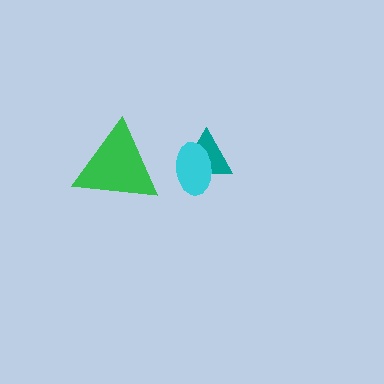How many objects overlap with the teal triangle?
1 object overlaps with the teal triangle.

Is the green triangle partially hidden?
No, no other shape covers it.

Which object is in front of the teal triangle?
The cyan ellipse is in front of the teal triangle.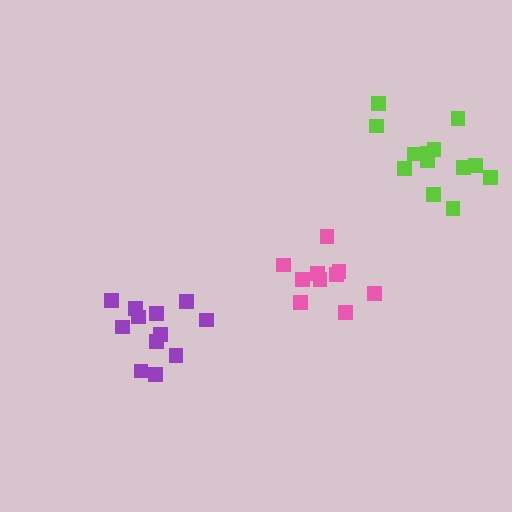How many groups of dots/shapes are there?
There are 3 groups.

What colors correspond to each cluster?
The clusters are colored: pink, purple, lime.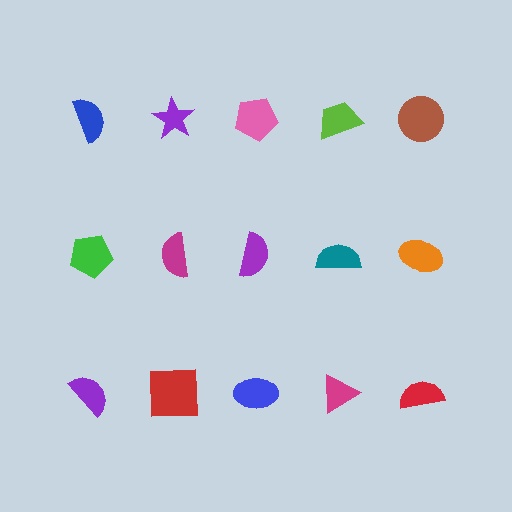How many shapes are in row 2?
5 shapes.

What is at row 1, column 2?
A purple star.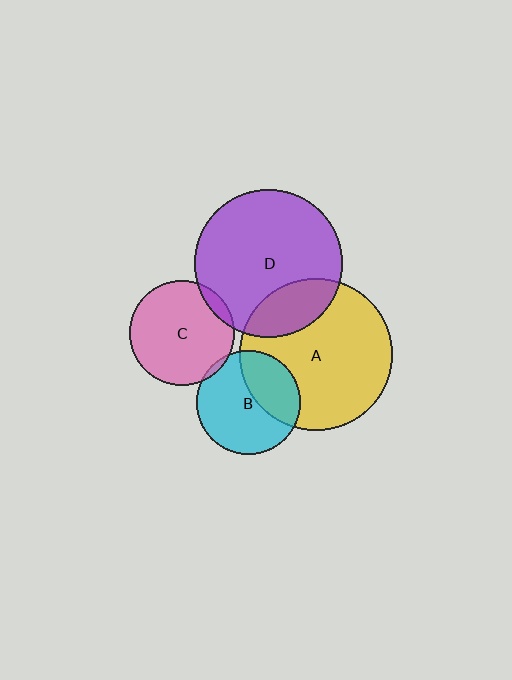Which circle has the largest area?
Circle A (yellow).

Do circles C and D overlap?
Yes.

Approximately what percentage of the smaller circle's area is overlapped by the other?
Approximately 5%.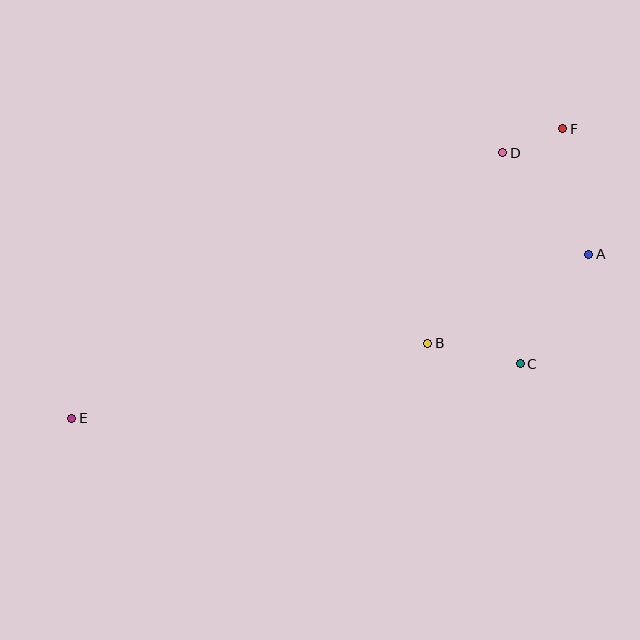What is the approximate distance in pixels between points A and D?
The distance between A and D is approximately 133 pixels.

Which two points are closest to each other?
Points D and F are closest to each other.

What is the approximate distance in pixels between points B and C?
The distance between B and C is approximately 95 pixels.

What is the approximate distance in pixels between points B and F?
The distance between B and F is approximately 253 pixels.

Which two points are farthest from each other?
Points E and F are farthest from each other.